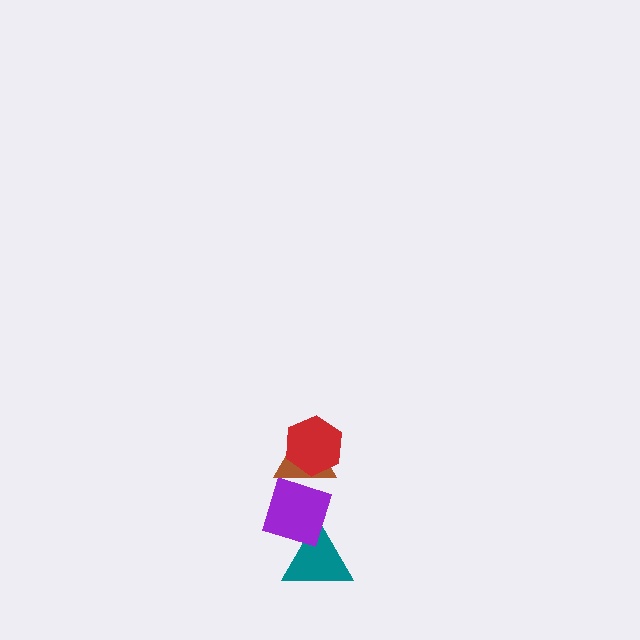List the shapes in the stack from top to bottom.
From top to bottom: the red hexagon, the brown triangle, the purple diamond, the teal triangle.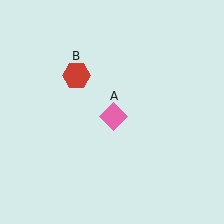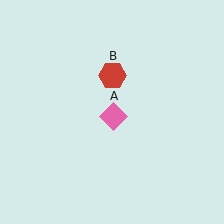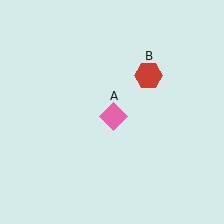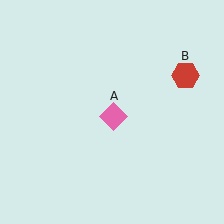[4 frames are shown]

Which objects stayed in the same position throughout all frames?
Pink diamond (object A) remained stationary.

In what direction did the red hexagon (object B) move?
The red hexagon (object B) moved right.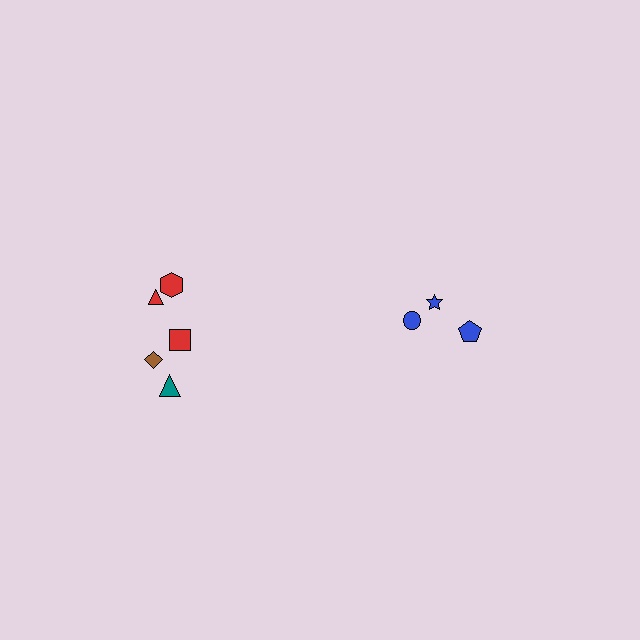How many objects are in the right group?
There are 3 objects.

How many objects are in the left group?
There are 5 objects.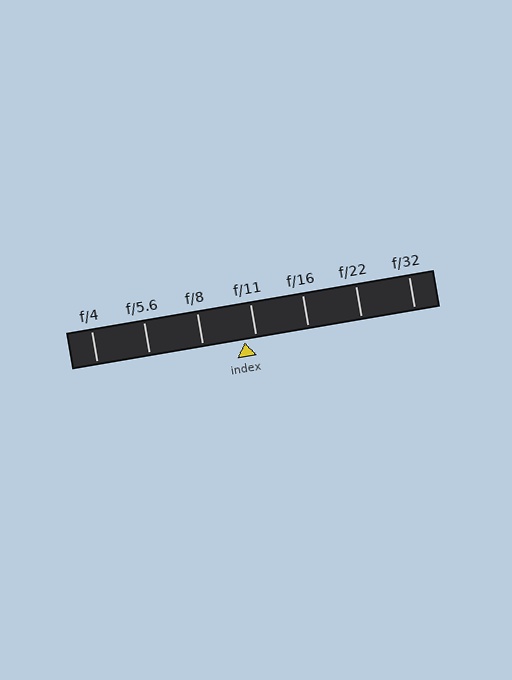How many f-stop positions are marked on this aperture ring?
There are 7 f-stop positions marked.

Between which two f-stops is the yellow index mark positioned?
The index mark is between f/8 and f/11.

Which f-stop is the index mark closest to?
The index mark is closest to f/11.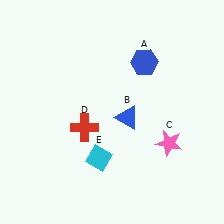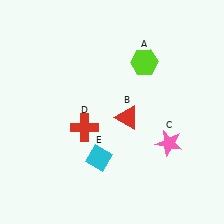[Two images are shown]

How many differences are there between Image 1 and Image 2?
There are 2 differences between the two images.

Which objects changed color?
A changed from blue to lime. B changed from blue to red.